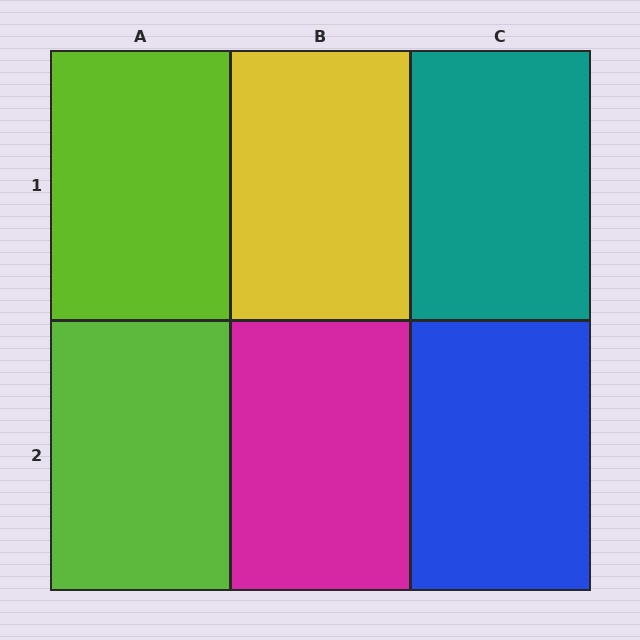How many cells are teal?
1 cell is teal.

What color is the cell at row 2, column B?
Magenta.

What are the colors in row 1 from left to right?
Lime, yellow, teal.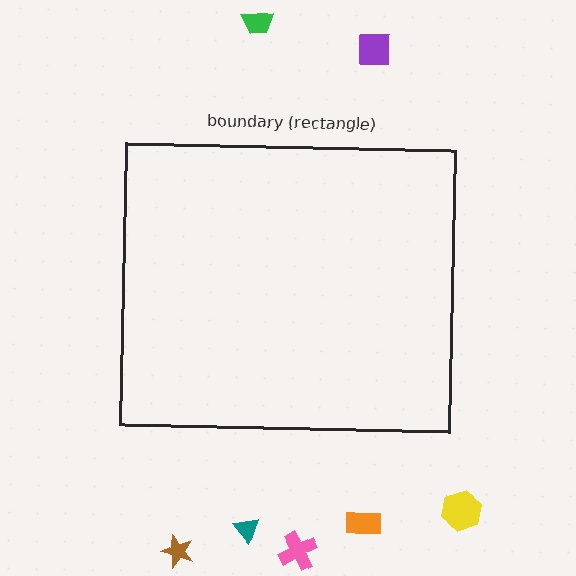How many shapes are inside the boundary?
0 inside, 7 outside.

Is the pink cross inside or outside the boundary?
Outside.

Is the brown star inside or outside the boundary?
Outside.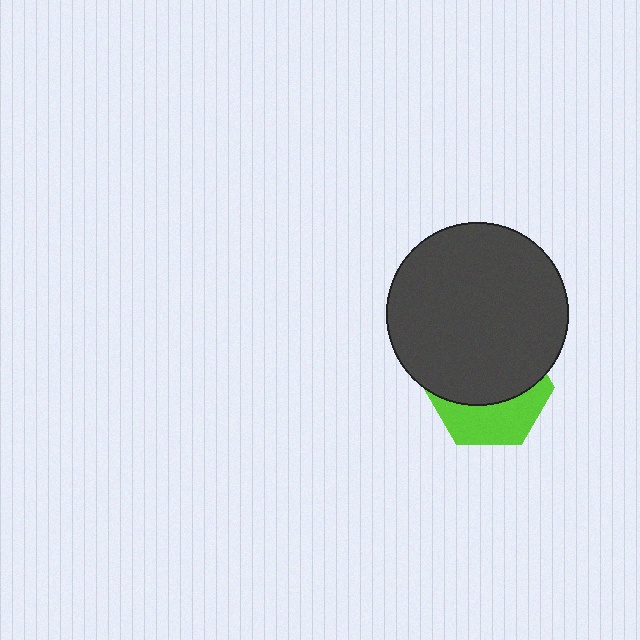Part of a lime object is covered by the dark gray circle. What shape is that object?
It is a hexagon.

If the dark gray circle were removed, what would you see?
You would see the complete lime hexagon.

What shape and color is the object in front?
The object in front is a dark gray circle.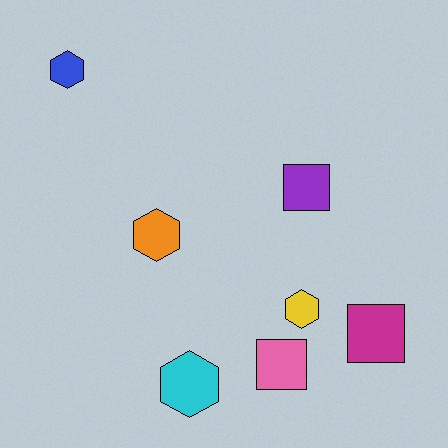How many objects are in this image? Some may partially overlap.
There are 7 objects.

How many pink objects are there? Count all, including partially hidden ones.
There is 1 pink object.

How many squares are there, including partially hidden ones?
There are 3 squares.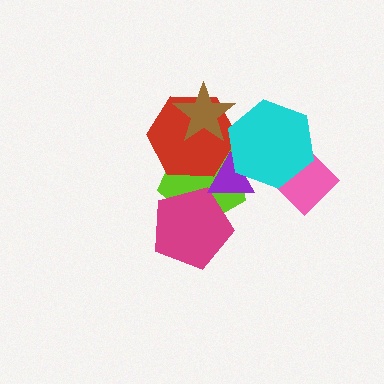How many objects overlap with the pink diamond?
1 object overlaps with the pink diamond.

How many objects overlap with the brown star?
2 objects overlap with the brown star.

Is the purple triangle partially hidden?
Yes, it is partially covered by another shape.